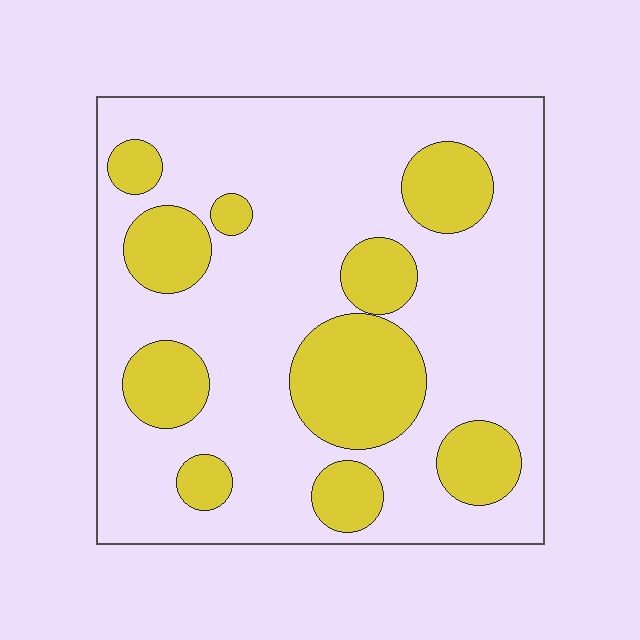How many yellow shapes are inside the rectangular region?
10.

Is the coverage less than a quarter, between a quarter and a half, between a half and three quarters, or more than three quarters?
Between a quarter and a half.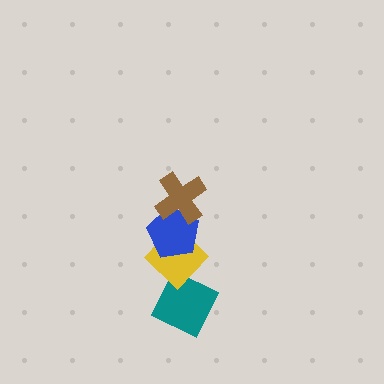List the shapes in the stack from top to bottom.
From top to bottom: the brown cross, the blue pentagon, the yellow diamond, the teal diamond.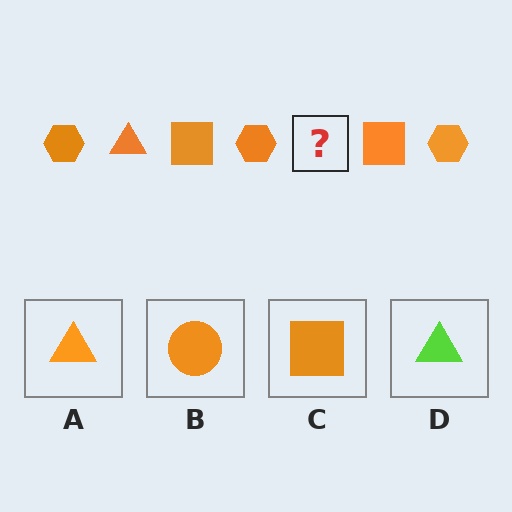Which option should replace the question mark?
Option A.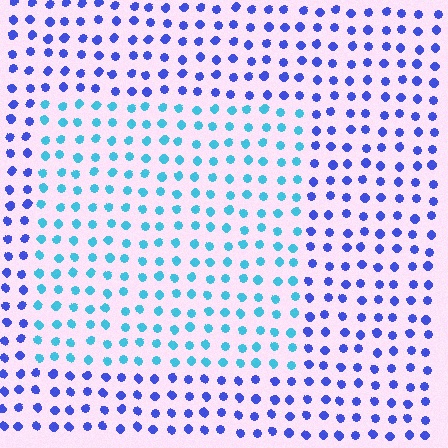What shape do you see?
I see a rectangle.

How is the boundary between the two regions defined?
The boundary is defined purely by a slight shift in hue (about 44 degrees). Spacing, size, and orientation are identical on both sides.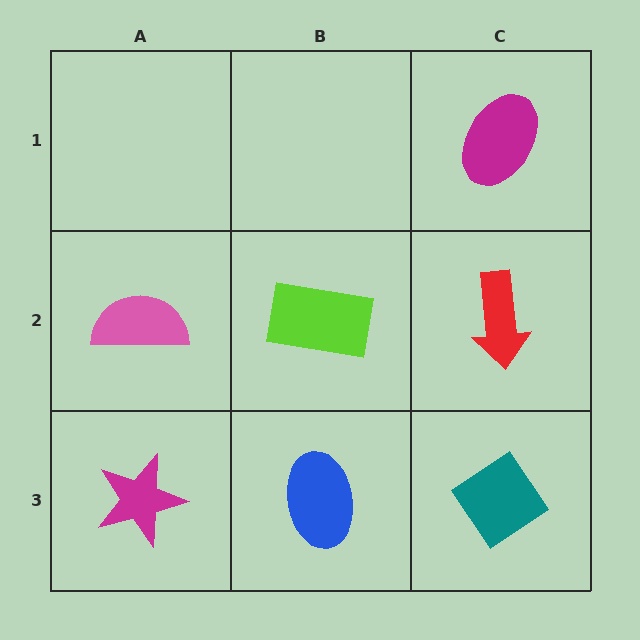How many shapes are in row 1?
1 shape.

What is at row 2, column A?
A pink semicircle.